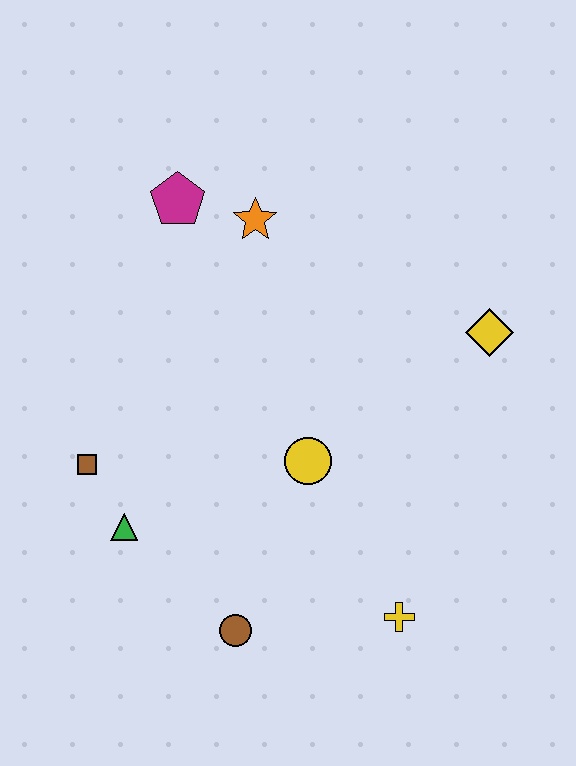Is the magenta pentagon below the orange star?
No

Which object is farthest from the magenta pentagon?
The yellow cross is farthest from the magenta pentagon.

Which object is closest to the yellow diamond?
The yellow circle is closest to the yellow diamond.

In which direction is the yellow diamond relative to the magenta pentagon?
The yellow diamond is to the right of the magenta pentagon.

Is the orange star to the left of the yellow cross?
Yes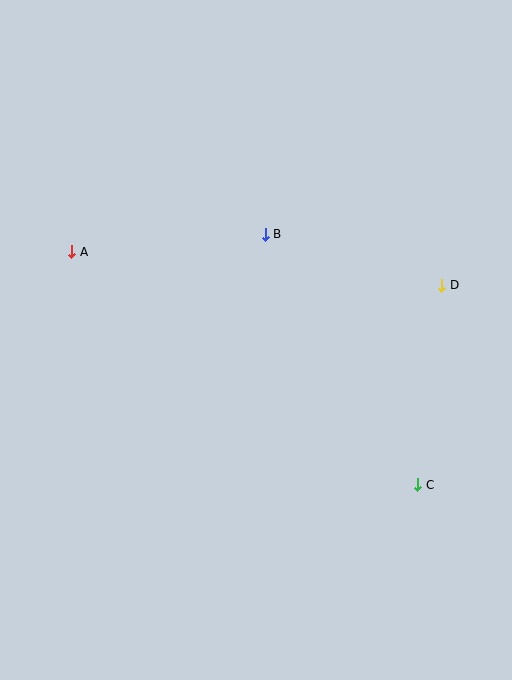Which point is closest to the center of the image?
Point B at (265, 234) is closest to the center.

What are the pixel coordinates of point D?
Point D is at (442, 285).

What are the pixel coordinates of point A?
Point A is at (72, 252).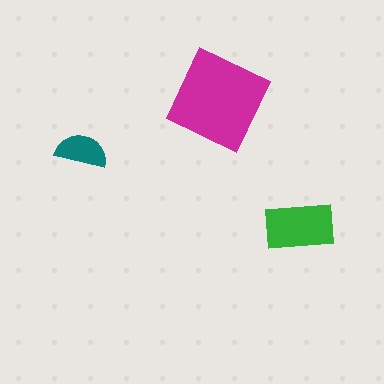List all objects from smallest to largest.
The teal semicircle, the green rectangle, the magenta square.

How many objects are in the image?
There are 3 objects in the image.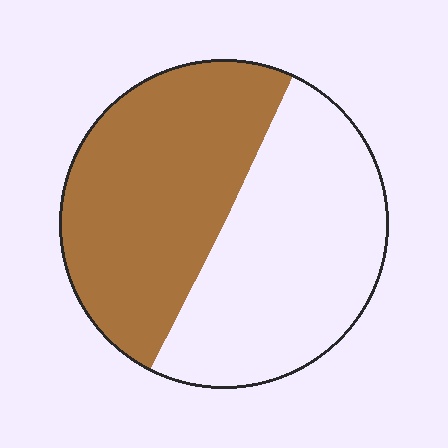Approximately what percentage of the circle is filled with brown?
Approximately 50%.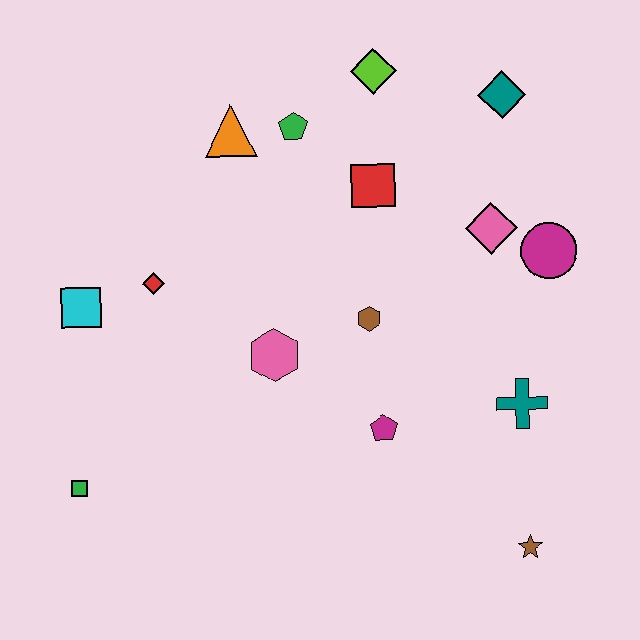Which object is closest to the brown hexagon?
The pink hexagon is closest to the brown hexagon.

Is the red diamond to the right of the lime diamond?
No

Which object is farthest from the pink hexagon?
The teal diamond is farthest from the pink hexagon.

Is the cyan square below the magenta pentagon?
No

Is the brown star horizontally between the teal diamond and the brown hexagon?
No